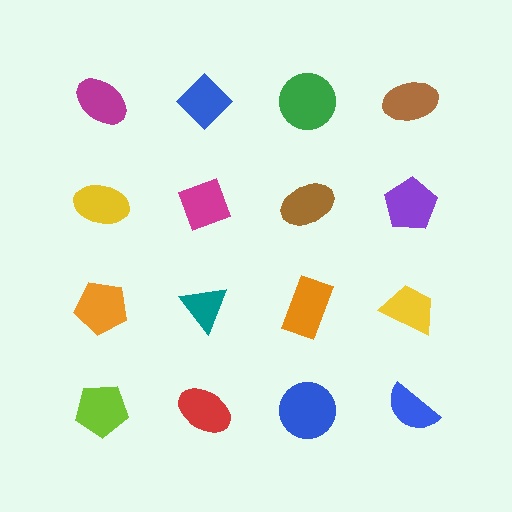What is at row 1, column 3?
A green circle.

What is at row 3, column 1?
An orange pentagon.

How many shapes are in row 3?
4 shapes.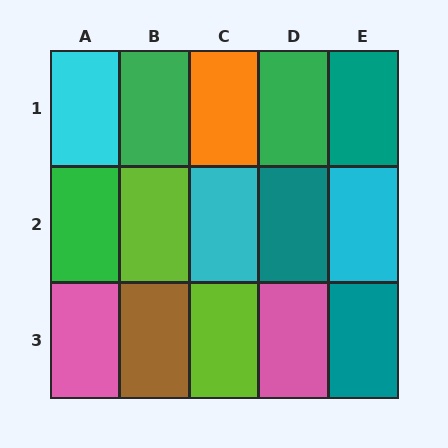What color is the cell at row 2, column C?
Cyan.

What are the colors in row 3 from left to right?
Pink, brown, lime, pink, teal.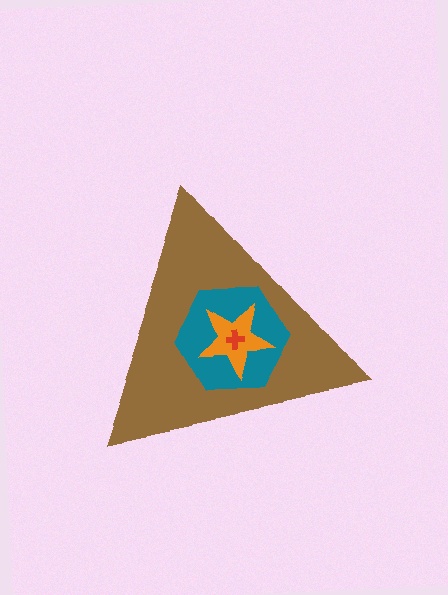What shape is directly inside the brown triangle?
The teal hexagon.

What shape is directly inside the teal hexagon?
The orange star.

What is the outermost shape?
The brown triangle.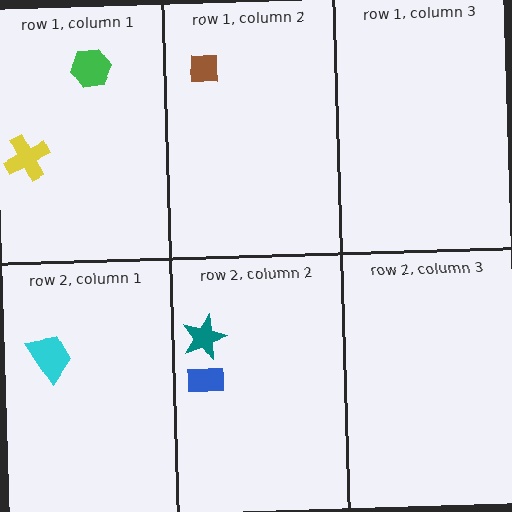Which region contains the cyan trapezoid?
The row 2, column 1 region.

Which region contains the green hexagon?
The row 1, column 1 region.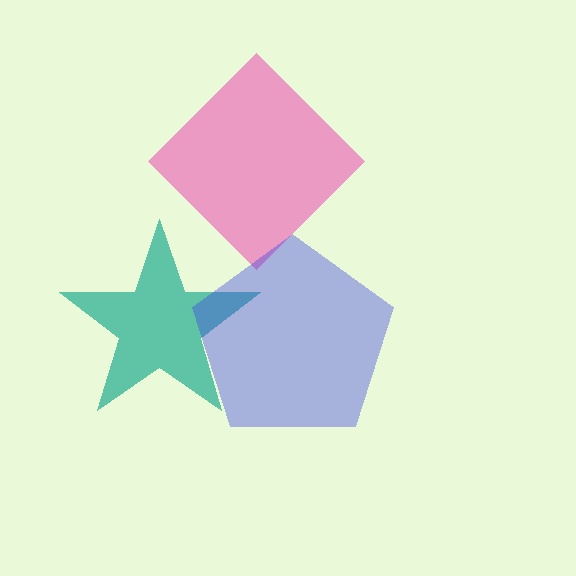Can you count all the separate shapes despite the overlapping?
Yes, there are 3 separate shapes.